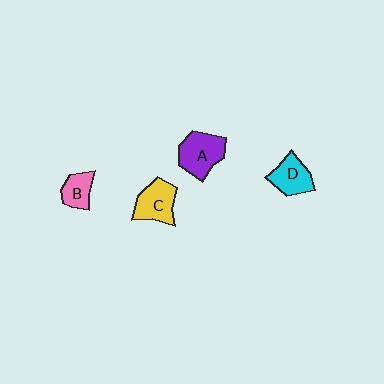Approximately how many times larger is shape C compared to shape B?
Approximately 1.5 times.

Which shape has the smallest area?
Shape B (pink).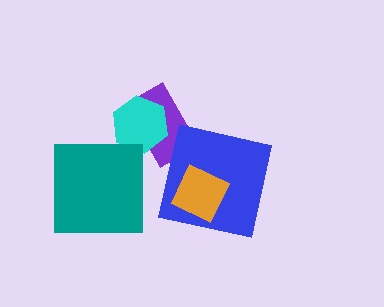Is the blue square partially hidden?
Yes, it is partially covered by another shape.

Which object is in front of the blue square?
The orange diamond is in front of the blue square.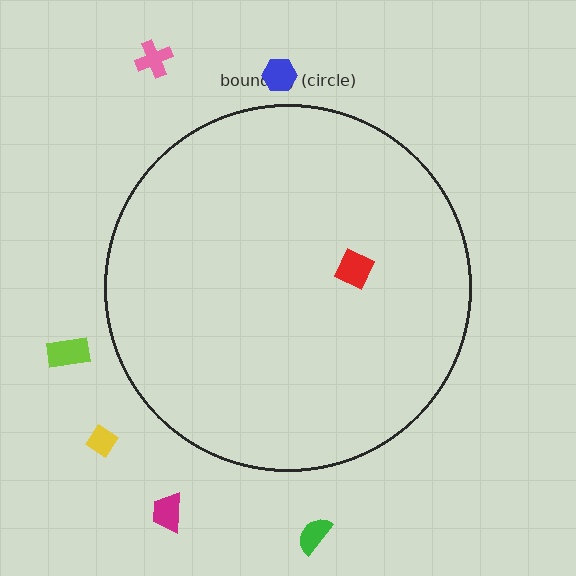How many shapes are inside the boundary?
1 inside, 6 outside.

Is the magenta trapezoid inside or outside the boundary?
Outside.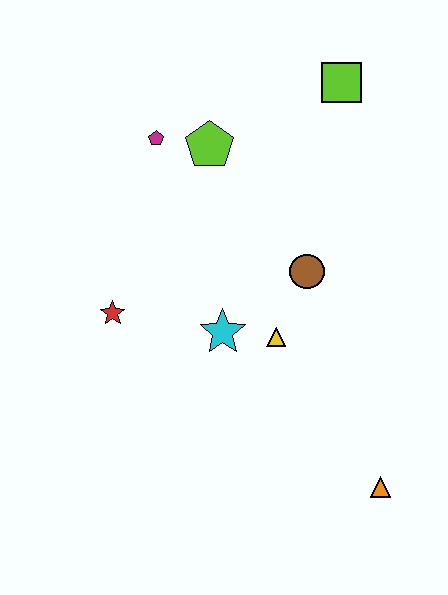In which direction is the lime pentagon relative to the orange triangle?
The lime pentagon is above the orange triangle.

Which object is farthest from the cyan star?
The lime square is farthest from the cyan star.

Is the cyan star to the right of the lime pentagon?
Yes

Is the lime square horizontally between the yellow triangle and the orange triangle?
Yes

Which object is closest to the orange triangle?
The yellow triangle is closest to the orange triangle.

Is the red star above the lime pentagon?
No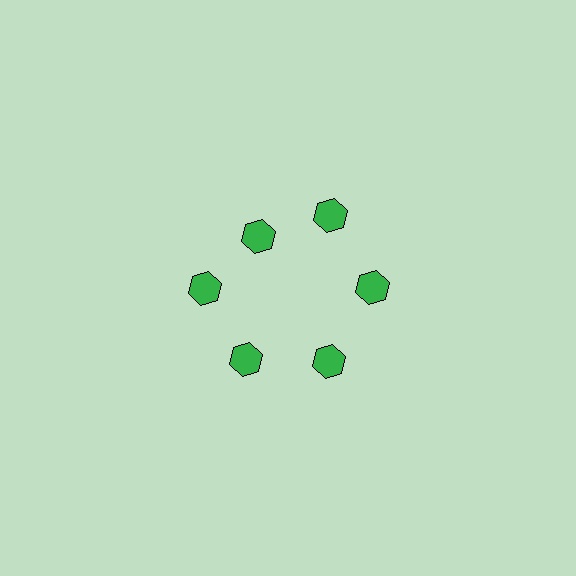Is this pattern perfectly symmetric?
No. The 6 green hexagons are arranged in a ring, but one element near the 11 o'clock position is pulled inward toward the center, breaking the 6-fold rotational symmetry.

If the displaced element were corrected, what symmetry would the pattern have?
It would have 6-fold rotational symmetry — the pattern would map onto itself every 60 degrees.